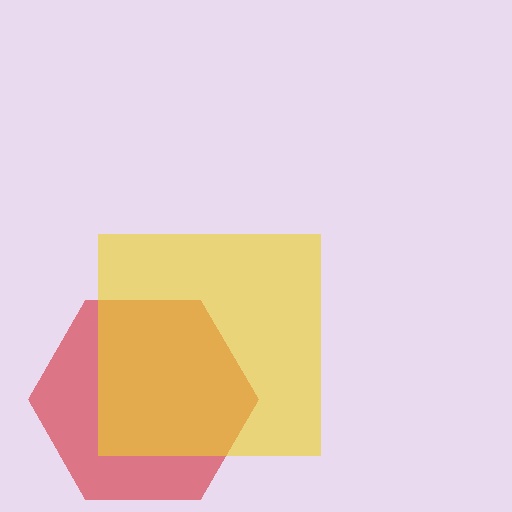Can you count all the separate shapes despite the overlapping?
Yes, there are 2 separate shapes.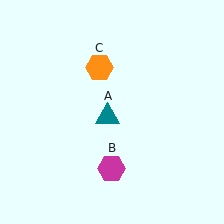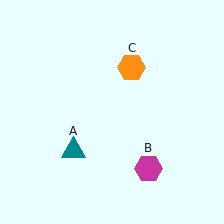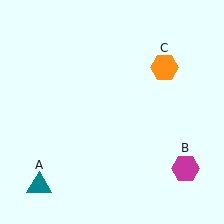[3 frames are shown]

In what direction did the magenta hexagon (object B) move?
The magenta hexagon (object B) moved right.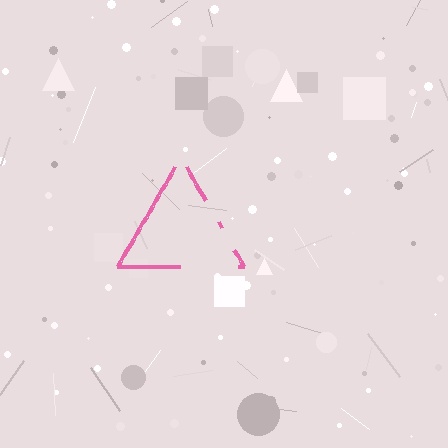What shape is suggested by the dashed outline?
The dashed outline suggests a triangle.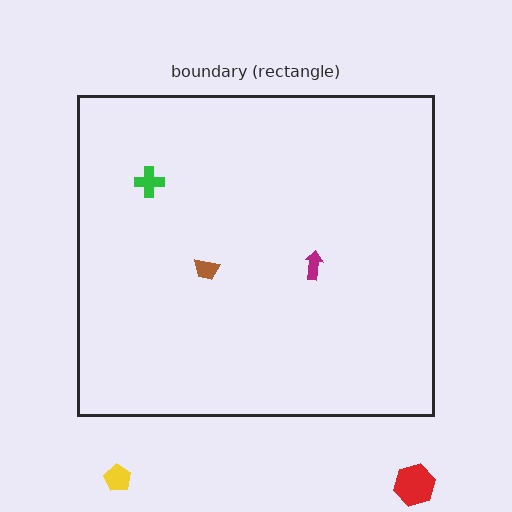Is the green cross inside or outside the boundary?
Inside.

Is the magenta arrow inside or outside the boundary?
Inside.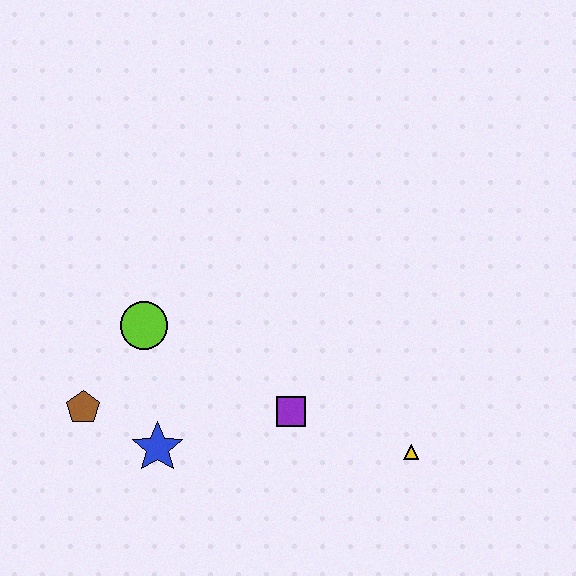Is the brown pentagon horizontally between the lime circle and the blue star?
No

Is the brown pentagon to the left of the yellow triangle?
Yes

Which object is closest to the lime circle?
The brown pentagon is closest to the lime circle.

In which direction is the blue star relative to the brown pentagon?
The blue star is to the right of the brown pentagon.